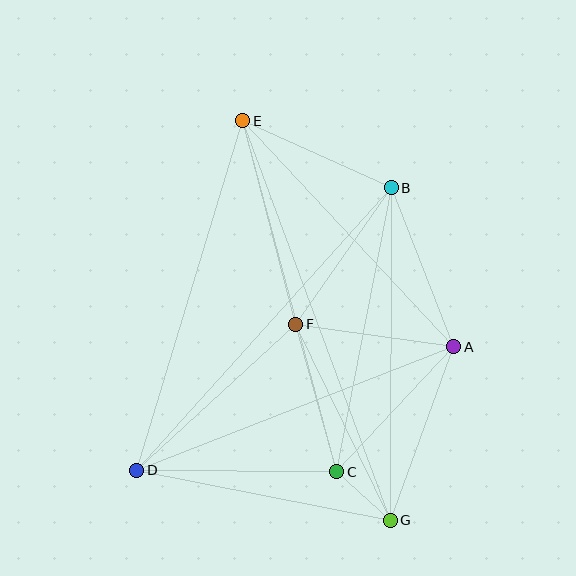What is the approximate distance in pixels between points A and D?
The distance between A and D is approximately 340 pixels.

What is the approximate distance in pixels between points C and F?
The distance between C and F is approximately 153 pixels.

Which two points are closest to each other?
Points C and G are closest to each other.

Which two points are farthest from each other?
Points E and G are farthest from each other.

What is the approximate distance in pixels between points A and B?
The distance between A and B is approximately 171 pixels.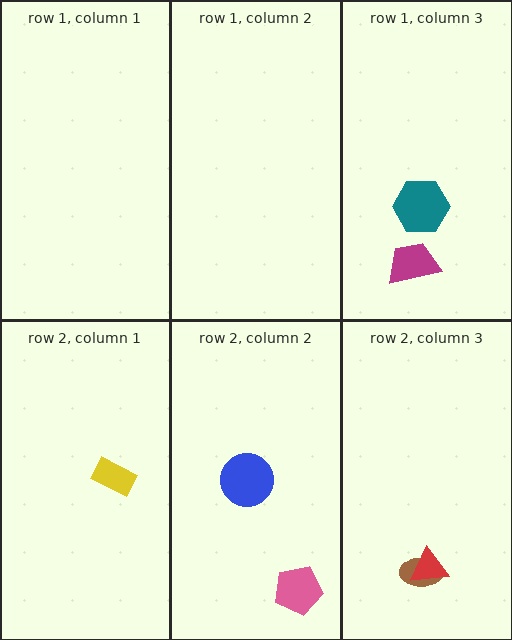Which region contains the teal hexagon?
The row 1, column 3 region.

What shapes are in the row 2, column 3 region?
The brown ellipse, the red triangle.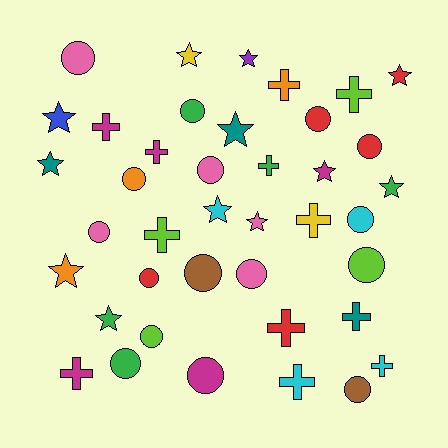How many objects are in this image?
There are 40 objects.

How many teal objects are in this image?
There are 3 teal objects.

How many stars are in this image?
There are 12 stars.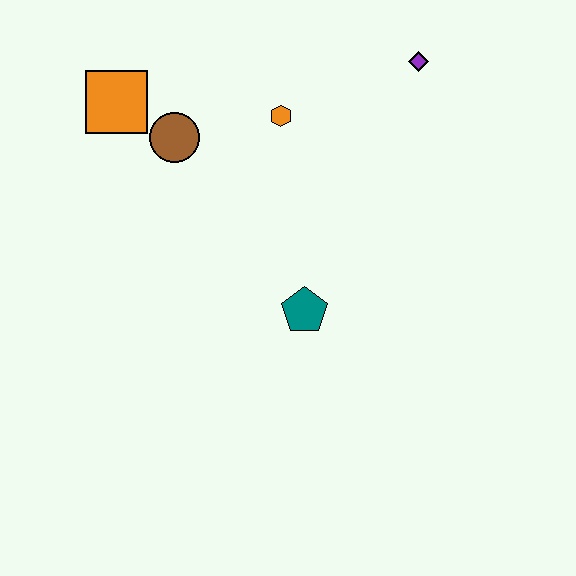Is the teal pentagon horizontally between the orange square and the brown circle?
No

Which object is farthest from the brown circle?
The purple diamond is farthest from the brown circle.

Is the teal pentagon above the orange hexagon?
No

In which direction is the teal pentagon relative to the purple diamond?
The teal pentagon is below the purple diamond.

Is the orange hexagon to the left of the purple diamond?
Yes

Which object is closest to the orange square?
The brown circle is closest to the orange square.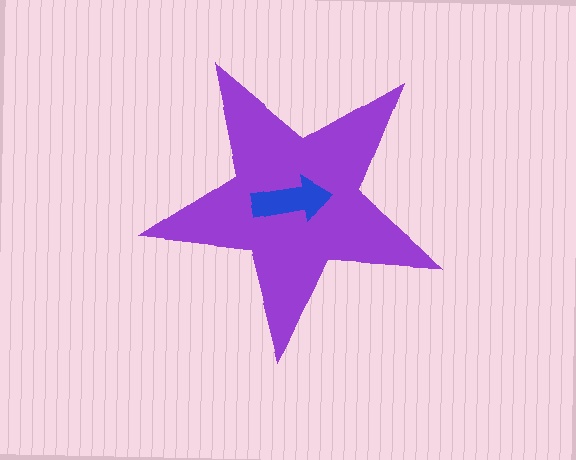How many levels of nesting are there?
2.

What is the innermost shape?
The blue arrow.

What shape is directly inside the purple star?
The blue arrow.